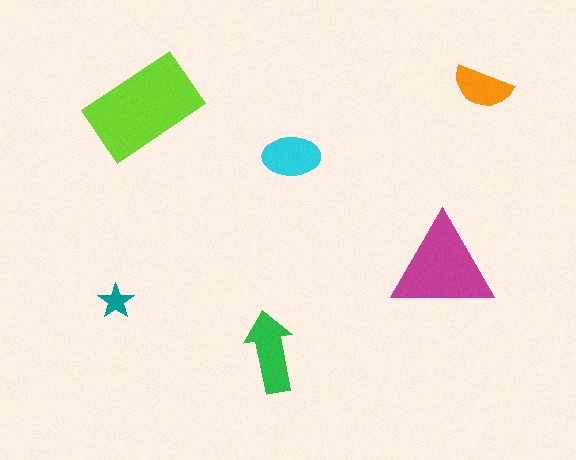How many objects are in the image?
There are 6 objects in the image.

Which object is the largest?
The lime rectangle.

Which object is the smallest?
The teal star.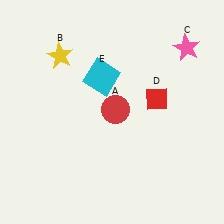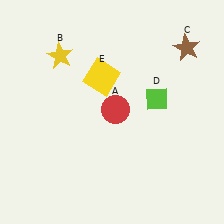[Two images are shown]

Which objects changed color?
C changed from pink to brown. D changed from red to lime. E changed from cyan to yellow.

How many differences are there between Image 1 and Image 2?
There are 3 differences between the two images.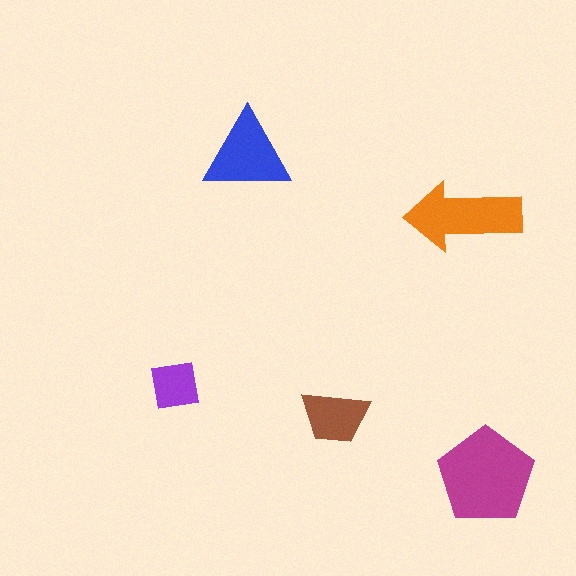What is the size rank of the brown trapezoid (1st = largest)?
4th.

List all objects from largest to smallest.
The magenta pentagon, the orange arrow, the blue triangle, the brown trapezoid, the purple square.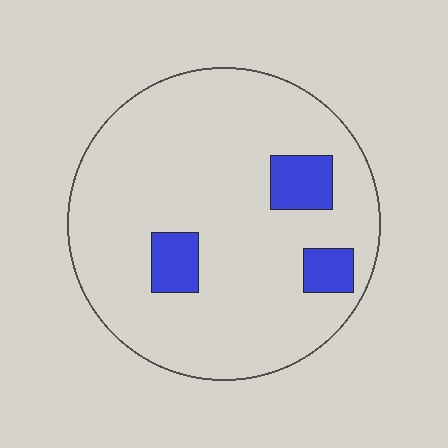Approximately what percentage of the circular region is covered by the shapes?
Approximately 10%.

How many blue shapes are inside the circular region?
3.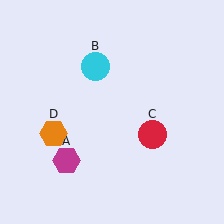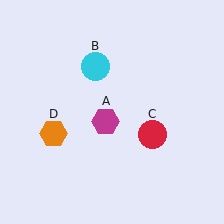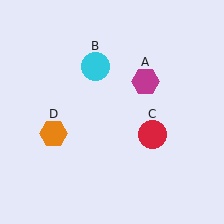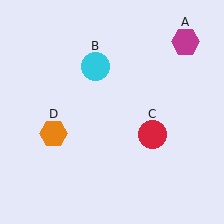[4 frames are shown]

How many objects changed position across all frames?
1 object changed position: magenta hexagon (object A).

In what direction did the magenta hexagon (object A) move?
The magenta hexagon (object A) moved up and to the right.